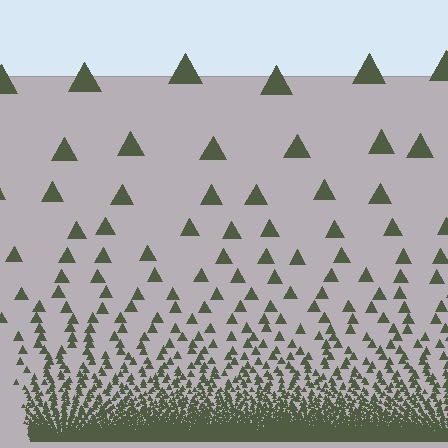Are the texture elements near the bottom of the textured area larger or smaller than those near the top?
Smaller. The gradient is inverted — elements near the bottom are smaller and denser.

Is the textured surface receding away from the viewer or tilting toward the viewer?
The surface appears to tilt toward the viewer. Texture elements get larger and sparser toward the top.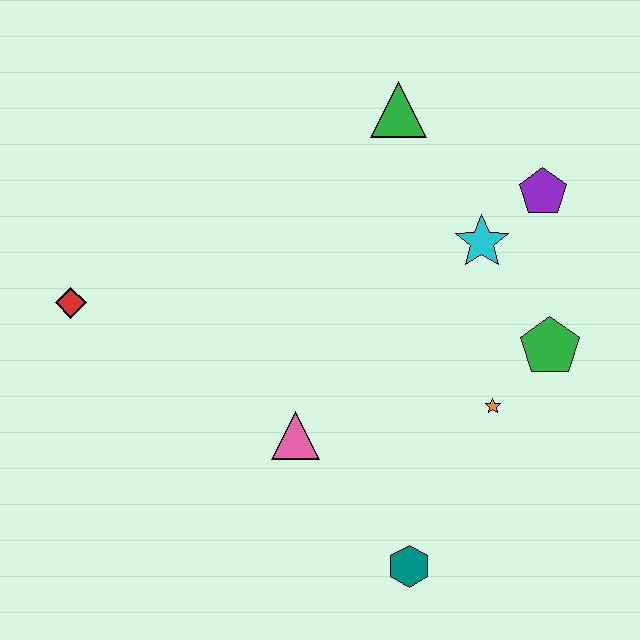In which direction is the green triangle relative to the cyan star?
The green triangle is above the cyan star.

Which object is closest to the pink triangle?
The teal hexagon is closest to the pink triangle.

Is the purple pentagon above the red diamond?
Yes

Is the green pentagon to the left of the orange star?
No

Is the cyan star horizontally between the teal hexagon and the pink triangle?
No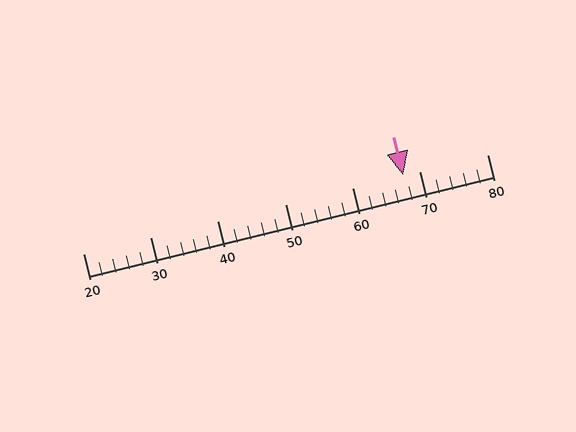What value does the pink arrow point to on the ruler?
The pink arrow points to approximately 68.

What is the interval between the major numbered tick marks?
The major tick marks are spaced 10 units apart.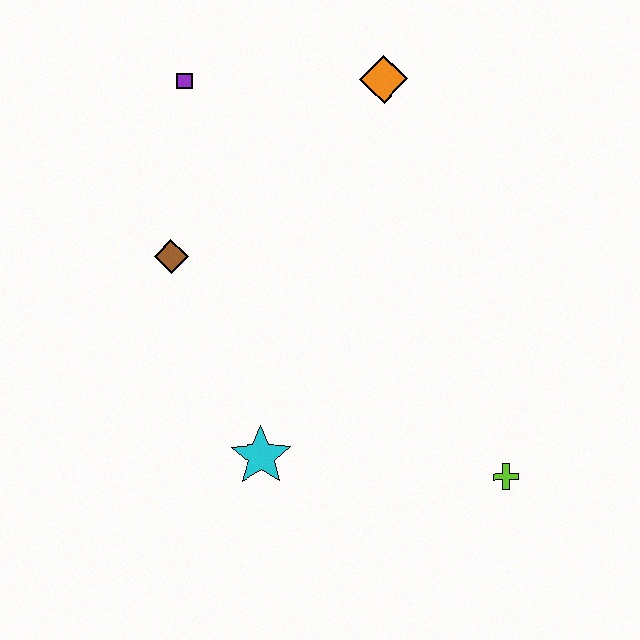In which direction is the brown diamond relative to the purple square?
The brown diamond is below the purple square.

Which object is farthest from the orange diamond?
The lime cross is farthest from the orange diamond.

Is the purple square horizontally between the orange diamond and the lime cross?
No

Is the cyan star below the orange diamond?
Yes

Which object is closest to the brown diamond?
The purple square is closest to the brown diamond.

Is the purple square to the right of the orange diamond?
No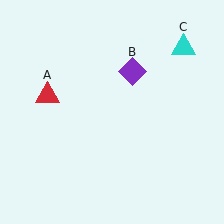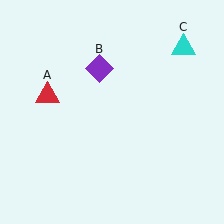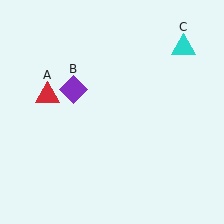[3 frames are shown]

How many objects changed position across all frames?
1 object changed position: purple diamond (object B).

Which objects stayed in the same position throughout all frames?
Red triangle (object A) and cyan triangle (object C) remained stationary.